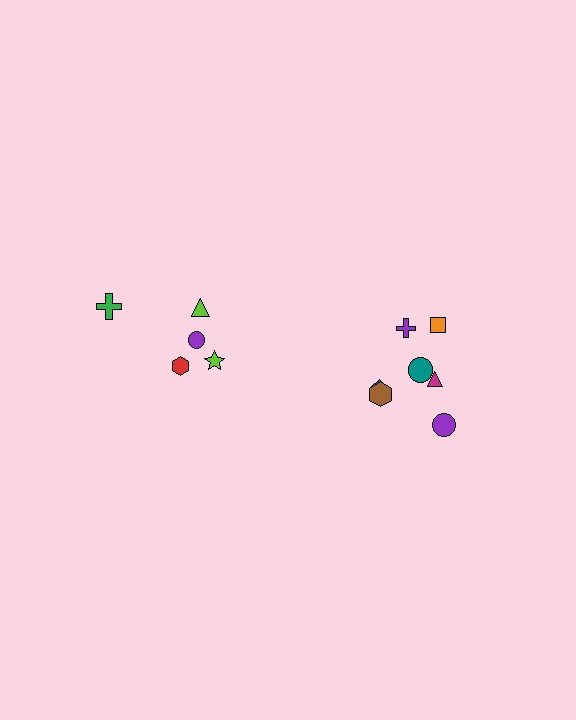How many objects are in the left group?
There are 5 objects.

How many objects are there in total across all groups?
There are 12 objects.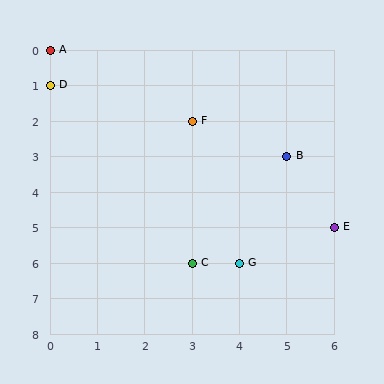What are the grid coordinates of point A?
Point A is at grid coordinates (0, 0).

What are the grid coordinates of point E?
Point E is at grid coordinates (6, 5).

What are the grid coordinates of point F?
Point F is at grid coordinates (3, 2).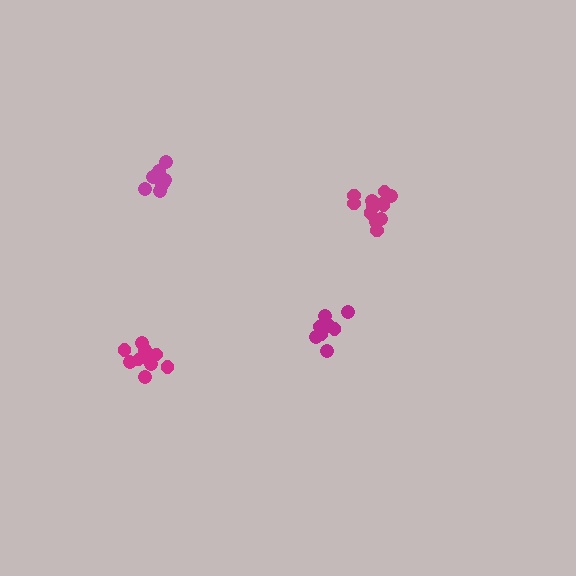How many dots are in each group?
Group 1: 9 dots, Group 2: 12 dots, Group 3: 8 dots, Group 4: 12 dots (41 total).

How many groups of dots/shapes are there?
There are 4 groups.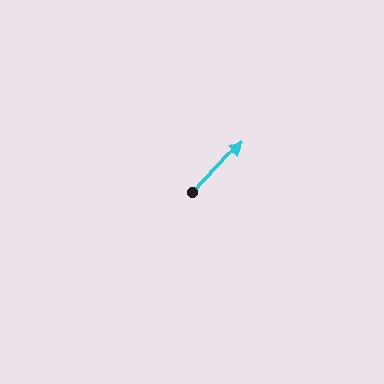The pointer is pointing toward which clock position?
Roughly 1 o'clock.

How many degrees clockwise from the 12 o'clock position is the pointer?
Approximately 44 degrees.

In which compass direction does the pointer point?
Northeast.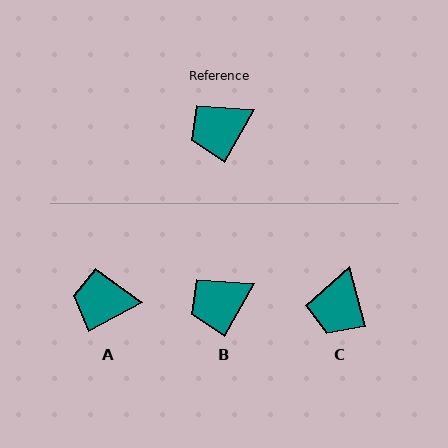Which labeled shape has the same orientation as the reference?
B.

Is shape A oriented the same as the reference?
No, it is off by about 33 degrees.